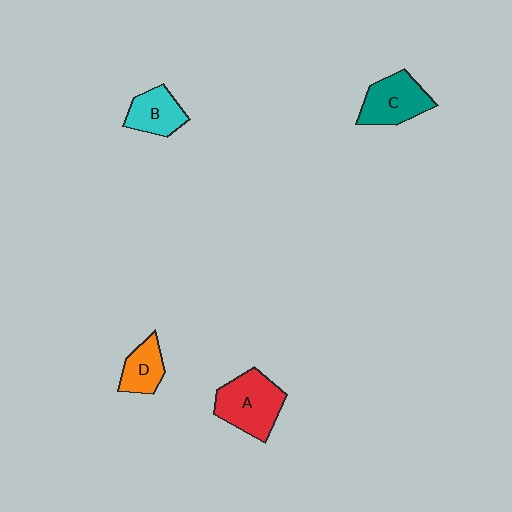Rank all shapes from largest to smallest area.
From largest to smallest: A (red), C (teal), B (cyan), D (orange).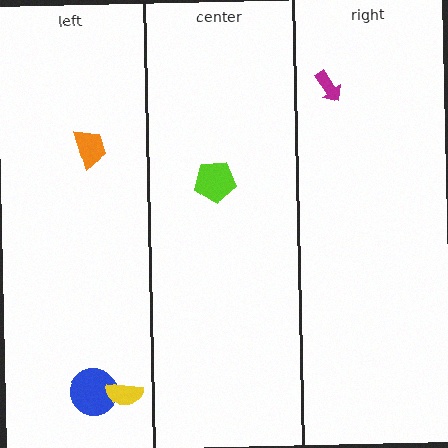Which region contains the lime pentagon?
The center region.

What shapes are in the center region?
The lime pentagon.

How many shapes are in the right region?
1.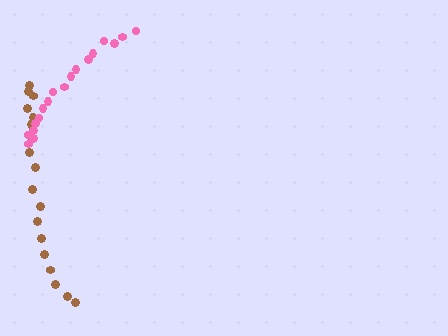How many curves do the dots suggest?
There are 2 distinct paths.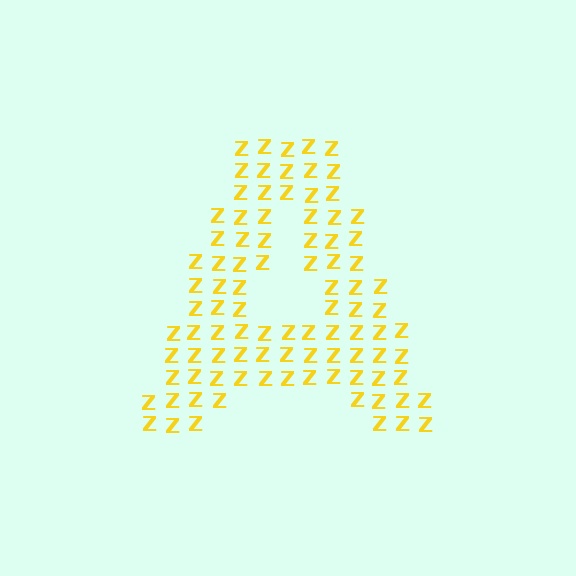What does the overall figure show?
The overall figure shows the letter A.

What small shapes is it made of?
It is made of small letter Z's.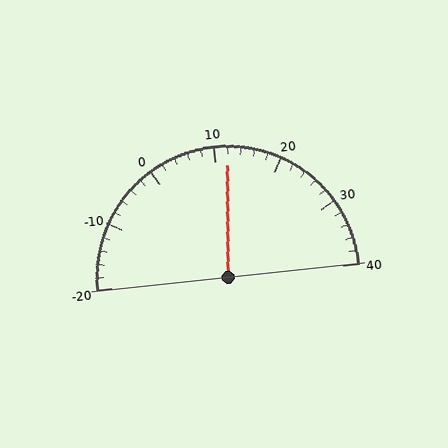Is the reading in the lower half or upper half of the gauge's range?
The reading is in the upper half of the range (-20 to 40).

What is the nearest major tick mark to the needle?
The nearest major tick mark is 10.